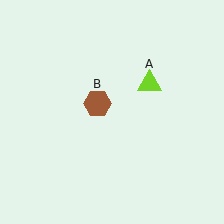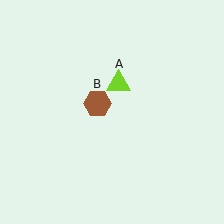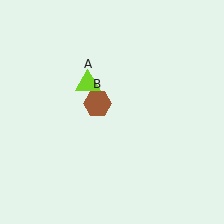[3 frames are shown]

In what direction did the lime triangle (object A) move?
The lime triangle (object A) moved left.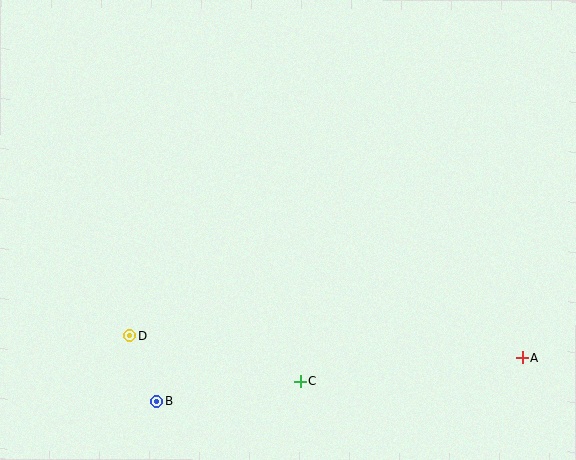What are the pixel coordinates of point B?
Point B is at (157, 402).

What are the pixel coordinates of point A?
Point A is at (523, 358).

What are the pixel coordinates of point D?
Point D is at (130, 336).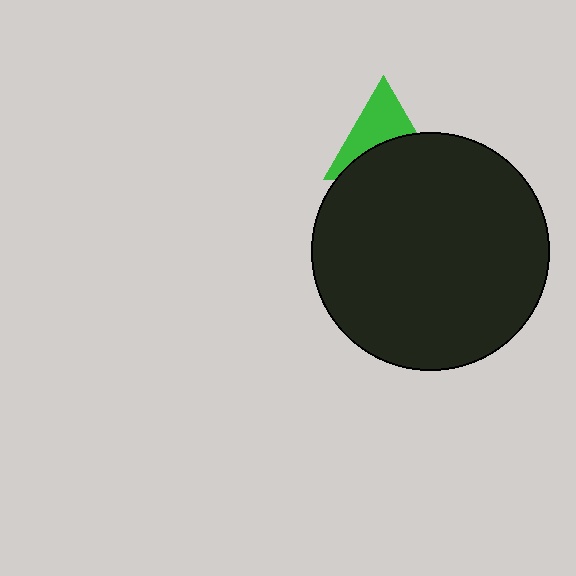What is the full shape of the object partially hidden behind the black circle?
The partially hidden object is a green triangle.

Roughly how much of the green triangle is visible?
About half of it is visible (roughly 50%).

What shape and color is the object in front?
The object in front is a black circle.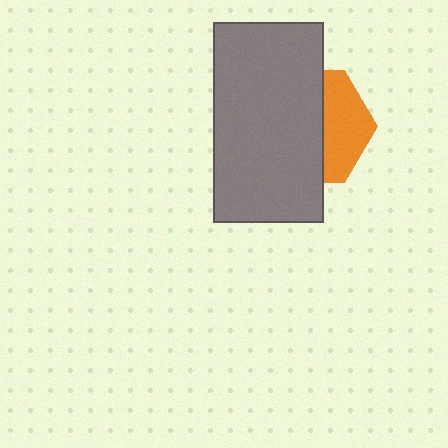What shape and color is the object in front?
The object in front is a gray rectangle.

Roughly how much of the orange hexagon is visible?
A small part of it is visible (roughly 39%).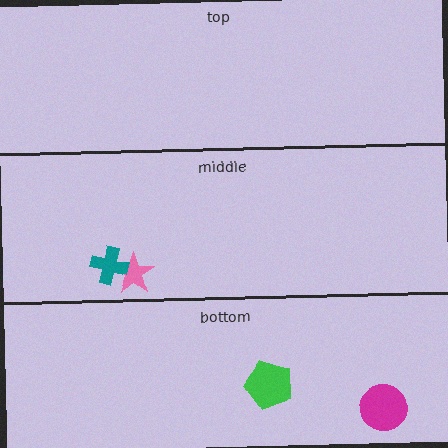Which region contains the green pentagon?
The bottom region.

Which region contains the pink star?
The middle region.